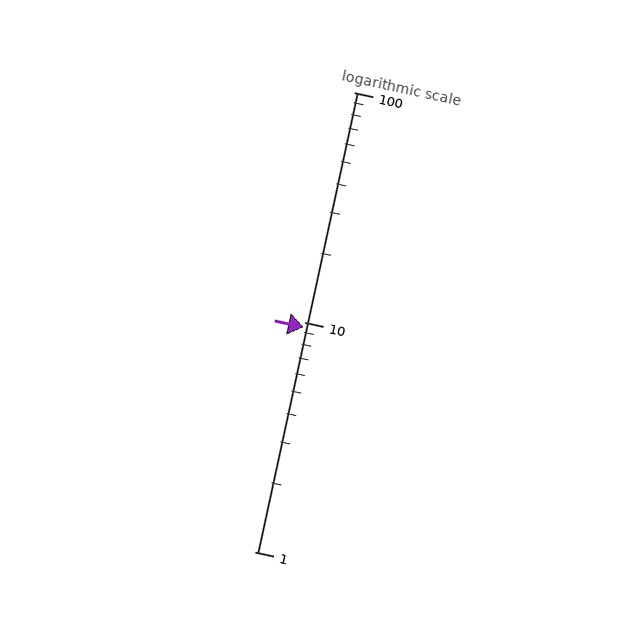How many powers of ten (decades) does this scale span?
The scale spans 2 decades, from 1 to 100.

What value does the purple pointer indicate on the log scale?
The pointer indicates approximately 9.5.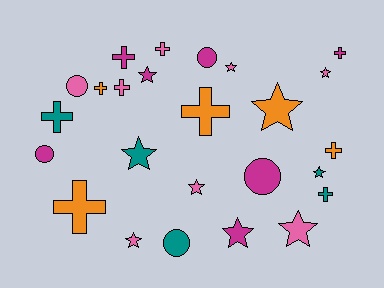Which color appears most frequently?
Pink, with 8 objects.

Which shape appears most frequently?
Star, with 10 objects.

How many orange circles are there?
There are no orange circles.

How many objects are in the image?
There are 25 objects.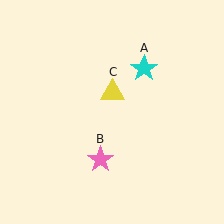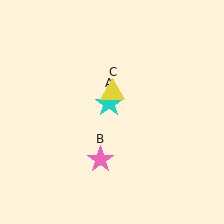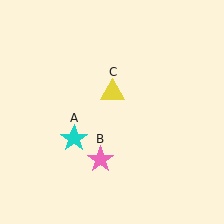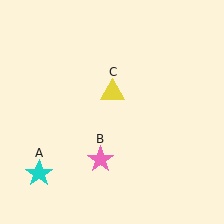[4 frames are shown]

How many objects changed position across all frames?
1 object changed position: cyan star (object A).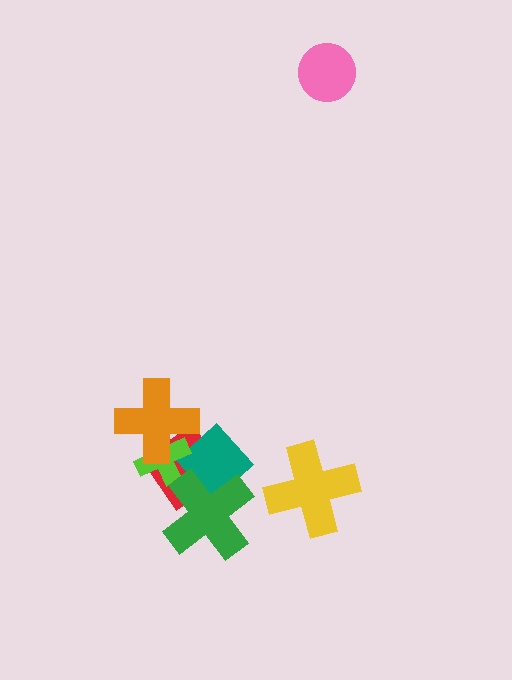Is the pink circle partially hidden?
No, no other shape covers it.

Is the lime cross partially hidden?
Yes, it is partially covered by another shape.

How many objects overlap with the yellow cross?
0 objects overlap with the yellow cross.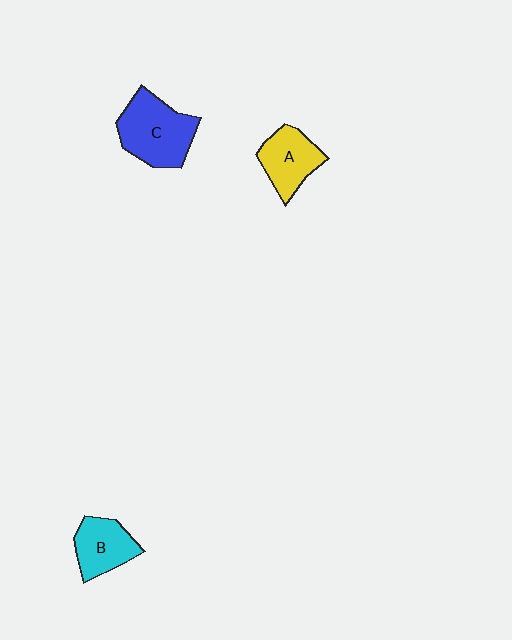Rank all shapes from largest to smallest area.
From largest to smallest: C (blue), A (yellow), B (cyan).